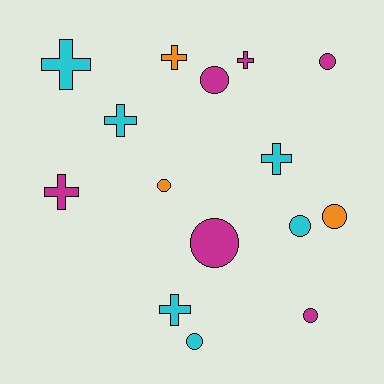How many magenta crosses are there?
There are 2 magenta crosses.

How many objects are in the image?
There are 15 objects.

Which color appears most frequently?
Magenta, with 6 objects.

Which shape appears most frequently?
Circle, with 8 objects.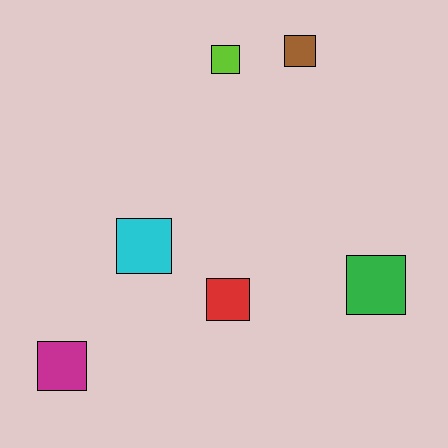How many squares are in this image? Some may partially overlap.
There are 6 squares.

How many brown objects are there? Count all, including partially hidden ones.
There is 1 brown object.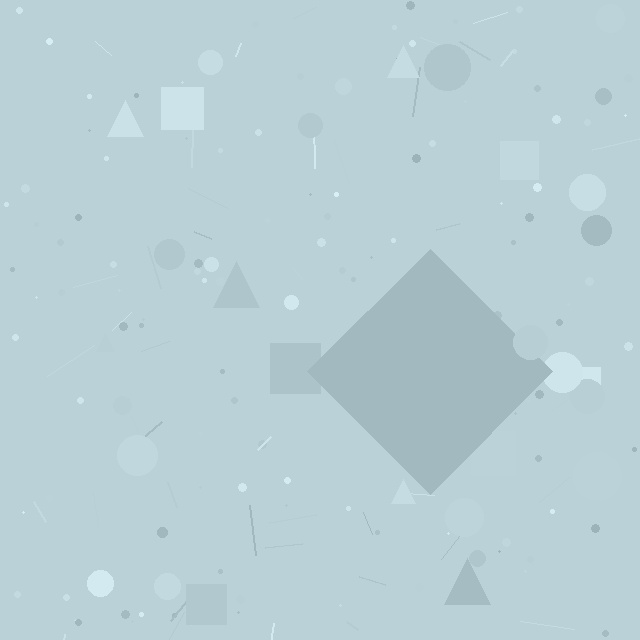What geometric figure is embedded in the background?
A diamond is embedded in the background.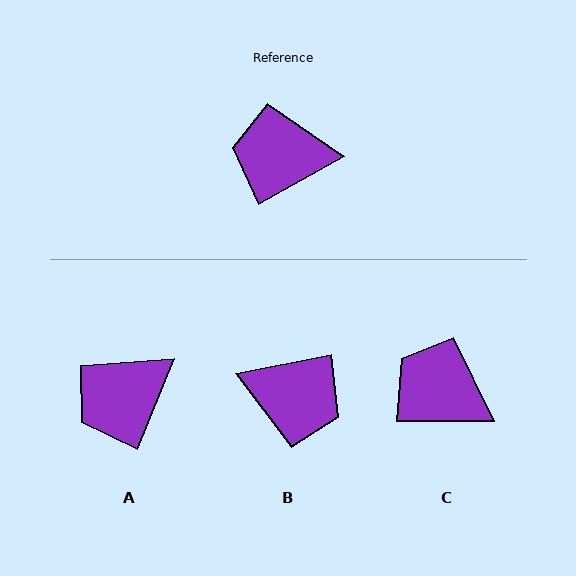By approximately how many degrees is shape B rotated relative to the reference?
Approximately 162 degrees counter-clockwise.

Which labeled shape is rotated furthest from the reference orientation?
B, about 162 degrees away.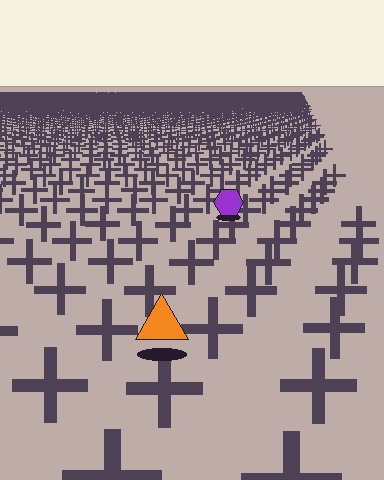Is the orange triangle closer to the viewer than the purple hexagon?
Yes. The orange triangle is closer — you can tell from the texture gradient: the ground texture is coarser near it.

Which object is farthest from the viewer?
The purple hexagon is farthest from the viewer. It appears smaller and the ground texture around it is denser.